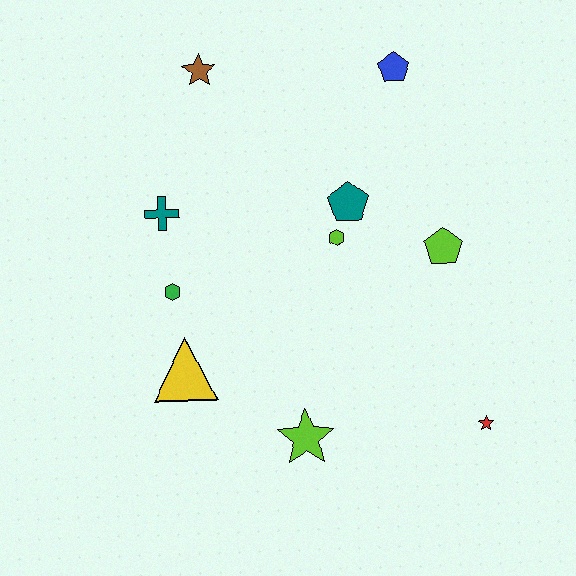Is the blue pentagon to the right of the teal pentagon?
Yes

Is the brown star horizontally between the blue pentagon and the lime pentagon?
No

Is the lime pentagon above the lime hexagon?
No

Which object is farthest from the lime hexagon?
The red star is farthest from the lime hexagon.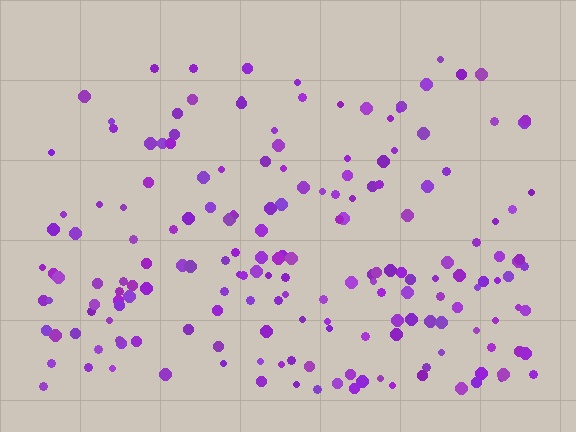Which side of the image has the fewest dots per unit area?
The top.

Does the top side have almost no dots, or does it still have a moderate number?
Still a moderate number, just noticeably fewer than the bottom.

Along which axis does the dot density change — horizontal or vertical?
Vertical.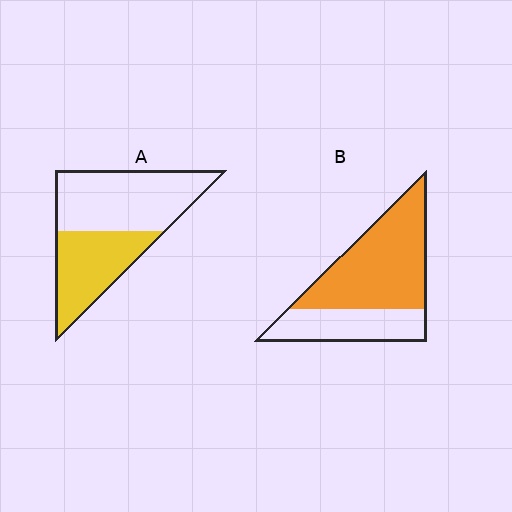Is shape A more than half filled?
No.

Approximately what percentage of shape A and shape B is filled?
A is approximately 40% and B is approximately 65%.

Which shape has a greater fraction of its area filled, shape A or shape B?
Shape B.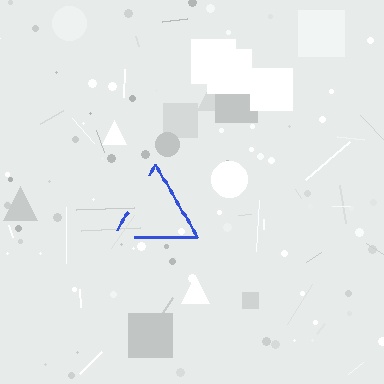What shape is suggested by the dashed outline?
The dashed outline suggests a triangle.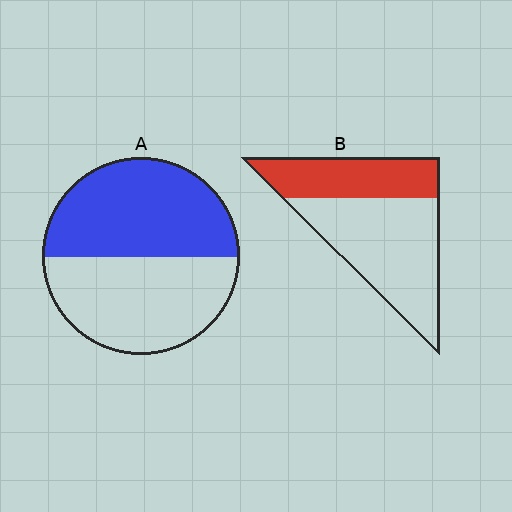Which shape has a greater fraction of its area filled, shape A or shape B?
Shape A.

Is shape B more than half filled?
No.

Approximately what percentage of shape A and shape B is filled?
A is approximately 50% and B is approximately 35%.